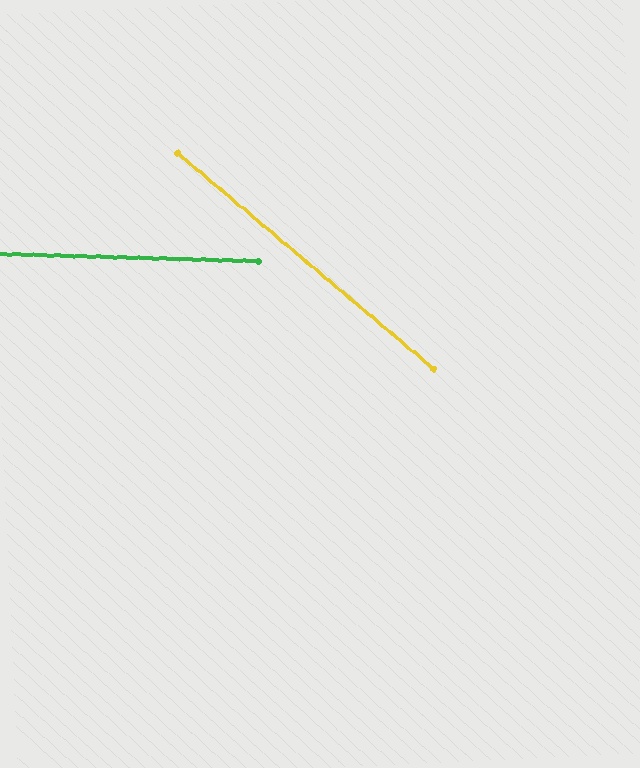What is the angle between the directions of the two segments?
Approximately 39 degrees.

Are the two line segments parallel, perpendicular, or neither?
Neither parallel nor perpendicular — they differ by about 39°.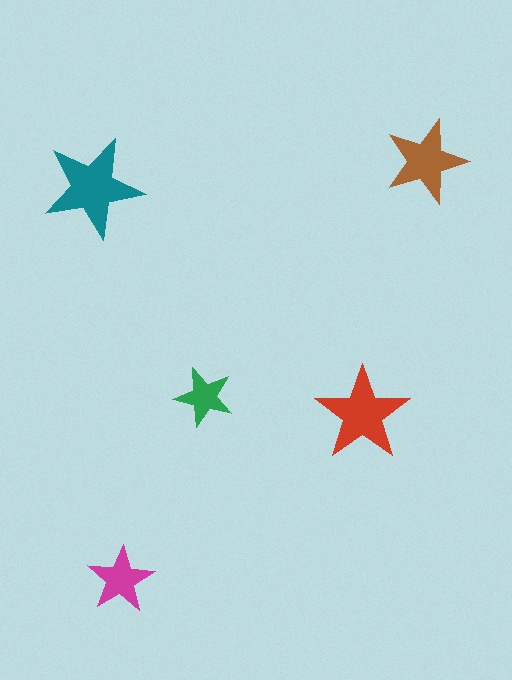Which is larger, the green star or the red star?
The red one.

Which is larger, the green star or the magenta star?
The magenta one.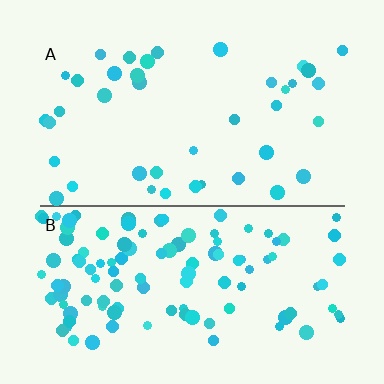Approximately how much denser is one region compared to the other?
Approximately 2.8× — region B over region A.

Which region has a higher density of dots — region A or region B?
B (the bottom).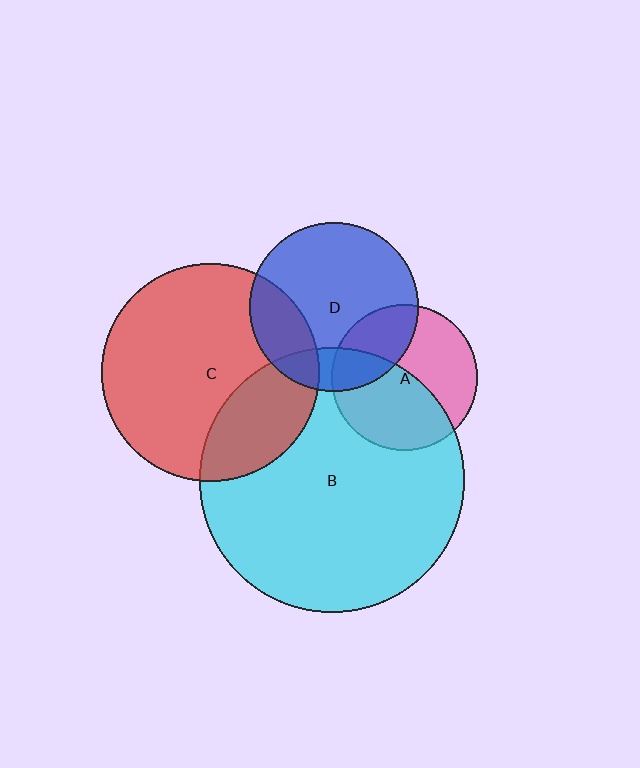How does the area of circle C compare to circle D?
Approximately 1.7 times.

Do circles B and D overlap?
Yes.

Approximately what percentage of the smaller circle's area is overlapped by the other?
Approximately 15%.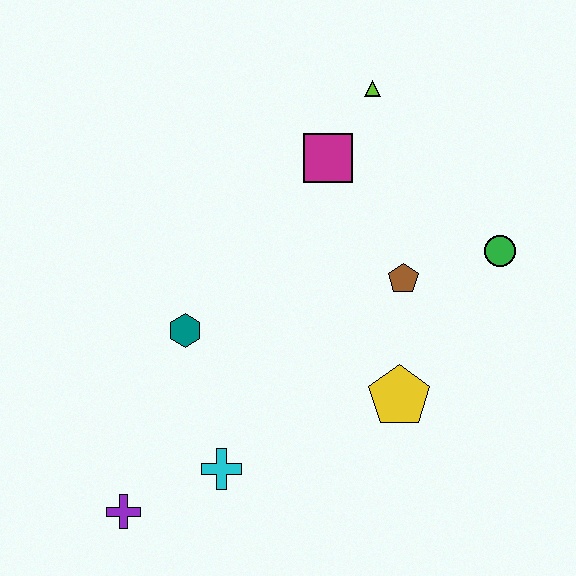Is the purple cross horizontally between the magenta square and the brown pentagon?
No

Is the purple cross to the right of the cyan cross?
No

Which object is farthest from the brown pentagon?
The purple cross is farthest from the brown pentagon.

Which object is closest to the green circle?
The brown pentagon is closest to the green circle.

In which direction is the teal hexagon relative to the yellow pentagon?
The teal hexagon is to the left of the yellow pentagon.